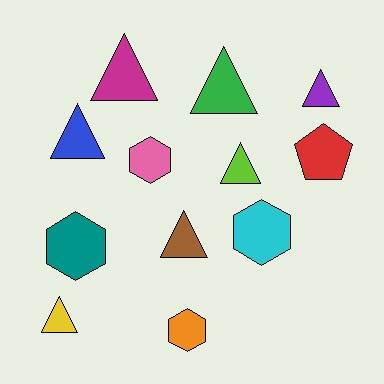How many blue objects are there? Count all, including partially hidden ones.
There is 1 blue object.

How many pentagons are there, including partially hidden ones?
There is 1 pentagon.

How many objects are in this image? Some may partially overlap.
There are 12 objects.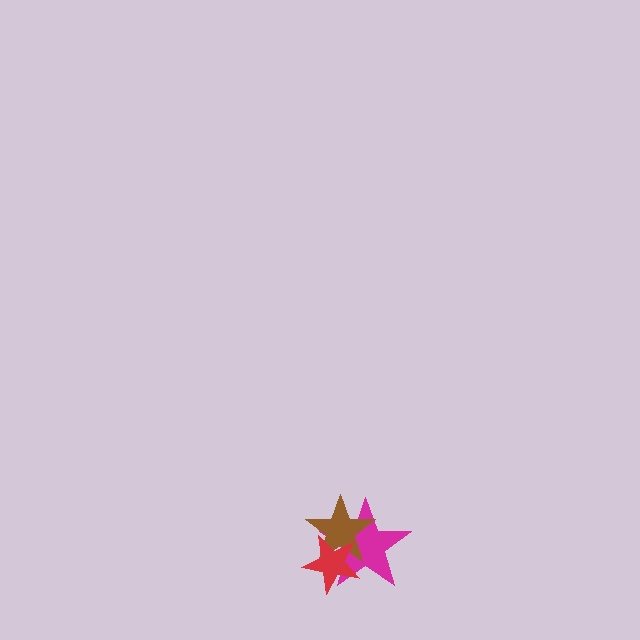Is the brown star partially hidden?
Yes, it is partially covered by another shape.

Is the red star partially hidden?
No, no other shape covers it.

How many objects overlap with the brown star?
2 objects overlap with the brown star.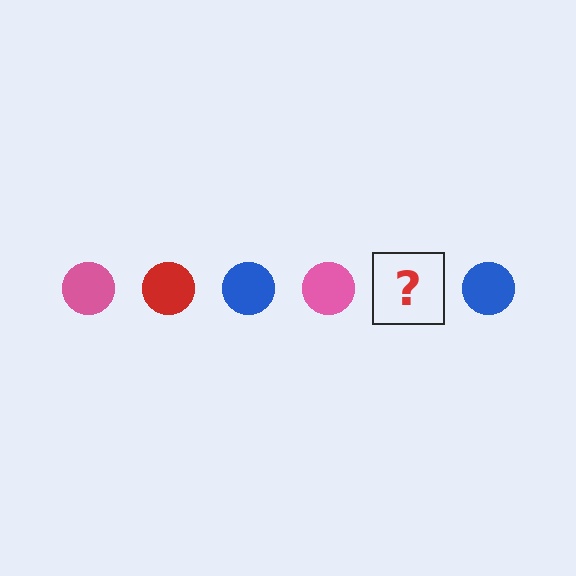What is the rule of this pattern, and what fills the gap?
The rule is that the pattern cycles through pink, red, blue circles. The gap should be filled with a red circle.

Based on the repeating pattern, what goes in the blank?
The blank should be a red circle.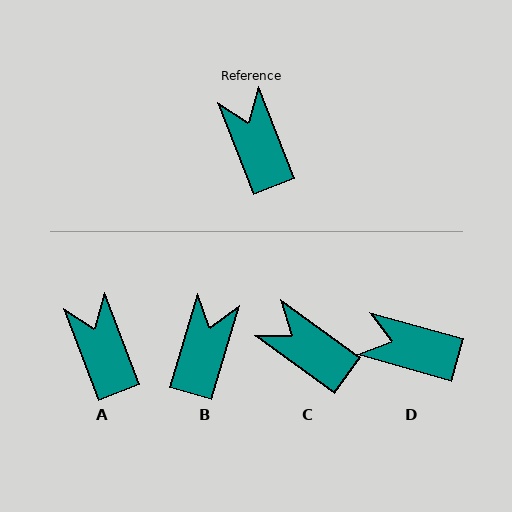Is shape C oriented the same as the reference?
No, it is off by about 33 degrees.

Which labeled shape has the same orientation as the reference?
A.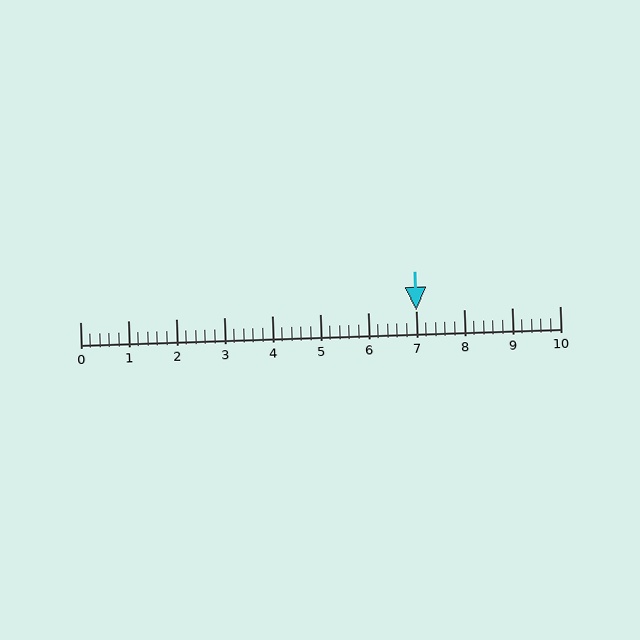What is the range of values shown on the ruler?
The ruler shows values from 0 to 10.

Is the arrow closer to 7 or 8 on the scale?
The arrow is closer to 7.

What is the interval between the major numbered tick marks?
The major tick marks are spaced 1 units apart.